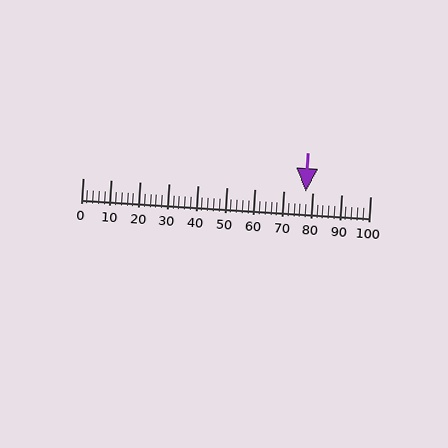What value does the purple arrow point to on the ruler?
The purple arrow points to approximately 78.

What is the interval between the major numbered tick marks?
The major tick marks are spaced 10 units apart.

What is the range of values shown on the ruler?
The ruler shows values from 0 to 100.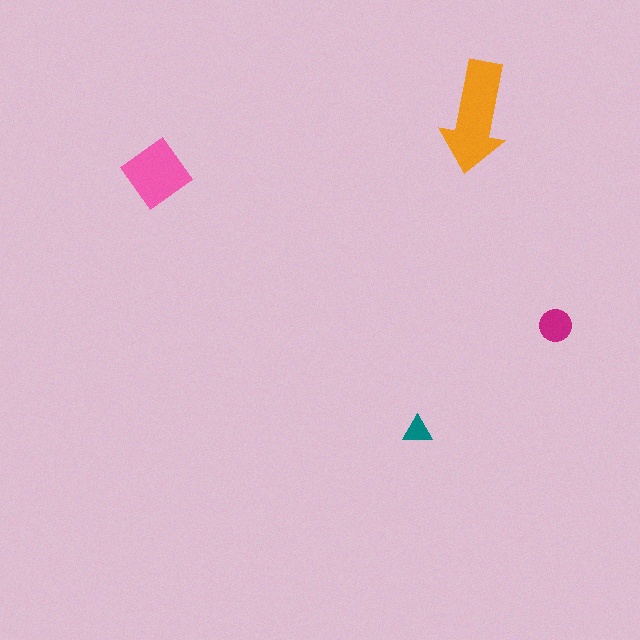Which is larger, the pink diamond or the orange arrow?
The orange arrow.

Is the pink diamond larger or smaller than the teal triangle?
Larger.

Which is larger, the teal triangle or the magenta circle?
The magenta circle.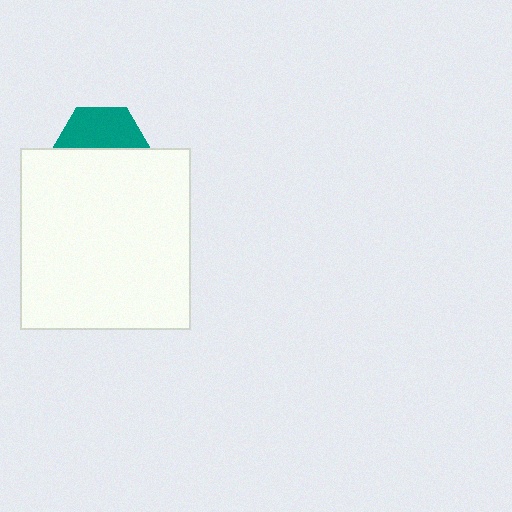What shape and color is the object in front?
The object in front is a white rectangle.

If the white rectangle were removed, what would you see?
You would see the complete teal hexagon.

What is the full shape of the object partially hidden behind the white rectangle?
The partially hidden object is a teal hexagon.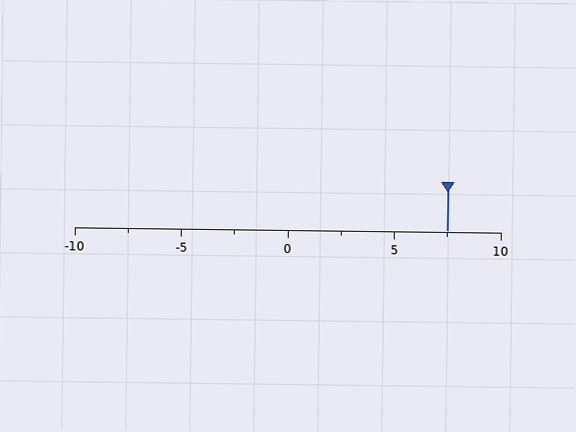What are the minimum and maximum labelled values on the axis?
The axis runs from -10 to 10.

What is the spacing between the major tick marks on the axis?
The major ticks are spaced 5 apart.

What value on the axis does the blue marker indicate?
The marker indicates approximately 7.5.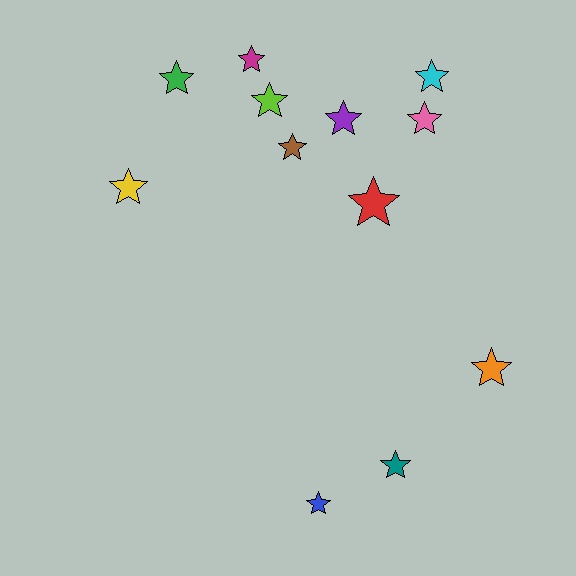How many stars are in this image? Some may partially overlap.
There are 12 stars.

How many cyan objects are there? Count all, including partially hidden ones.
There is 1 cyan object.